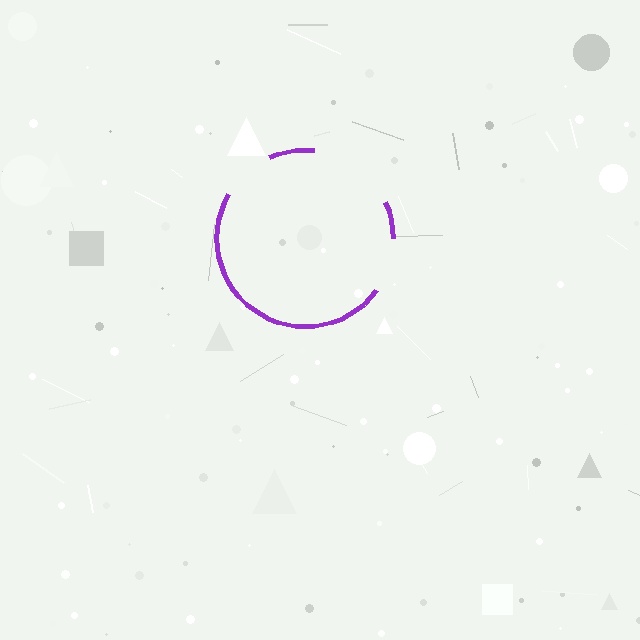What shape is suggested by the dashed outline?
The dashed outline suggests a circle.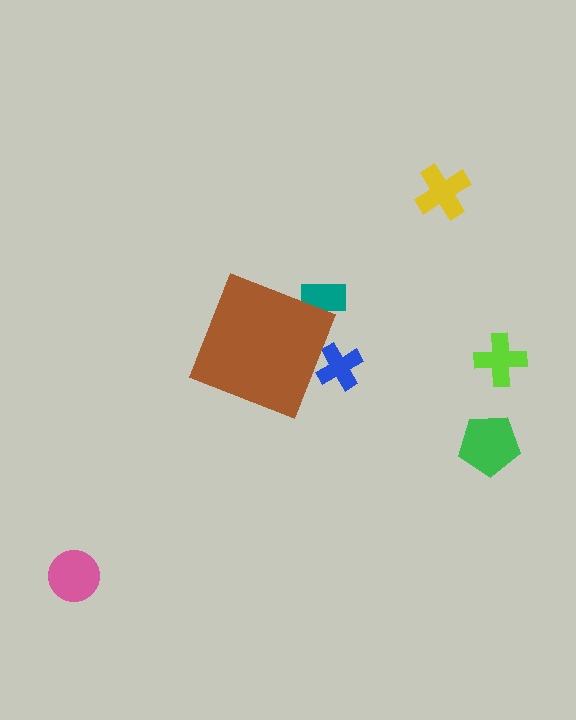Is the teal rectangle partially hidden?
Yes, the teal rectangle is partially hidden behind the brown diamond.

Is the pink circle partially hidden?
No, the pink circle is fully visible.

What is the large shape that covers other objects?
A brown diamond.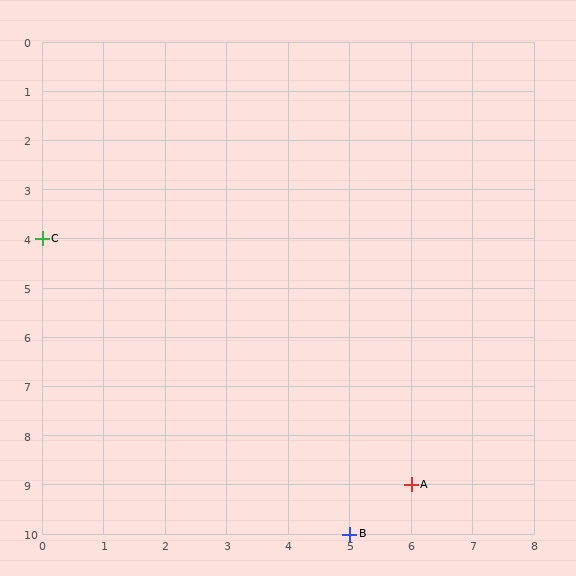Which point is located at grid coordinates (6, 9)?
Point A is at (6, 9).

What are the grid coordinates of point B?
Point B is at grid coordinates (5, 10).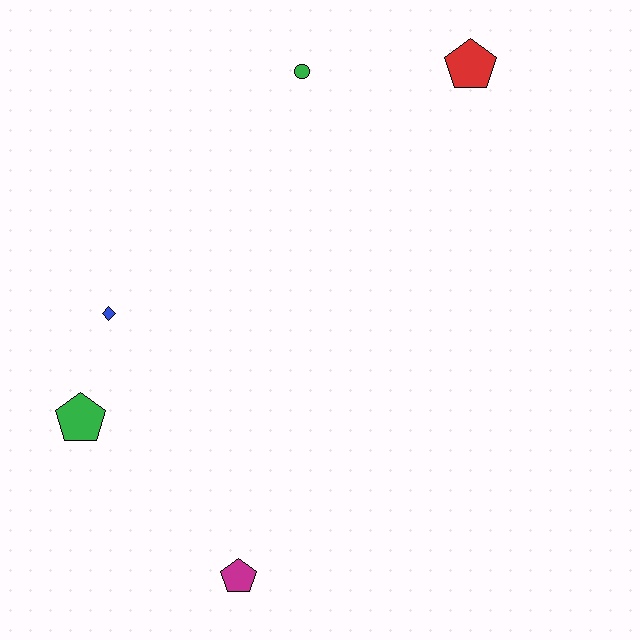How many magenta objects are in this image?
There is 1 magenta object.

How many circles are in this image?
There is 1 circle.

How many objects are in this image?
There are 5 objects.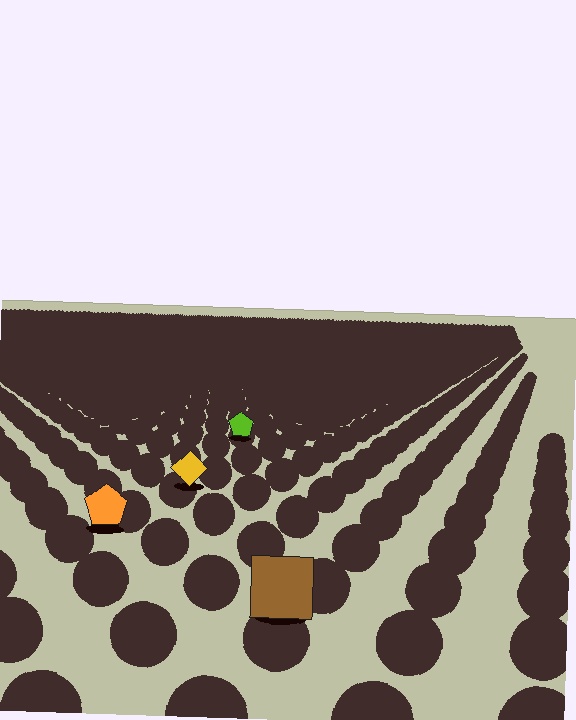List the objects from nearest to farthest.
From nearest to farthest: the brown square, the orange pentagon, the yellow diamond, the lime pentagon.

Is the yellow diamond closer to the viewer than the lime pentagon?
Yes. The yellow diamond is closer — you can tell from the texture gradient: the ground texture is coarser near it.